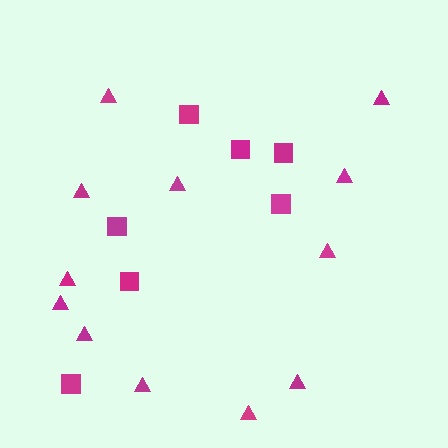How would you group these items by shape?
There are 2 groups: one group of squares (7) and one group of triangles (12).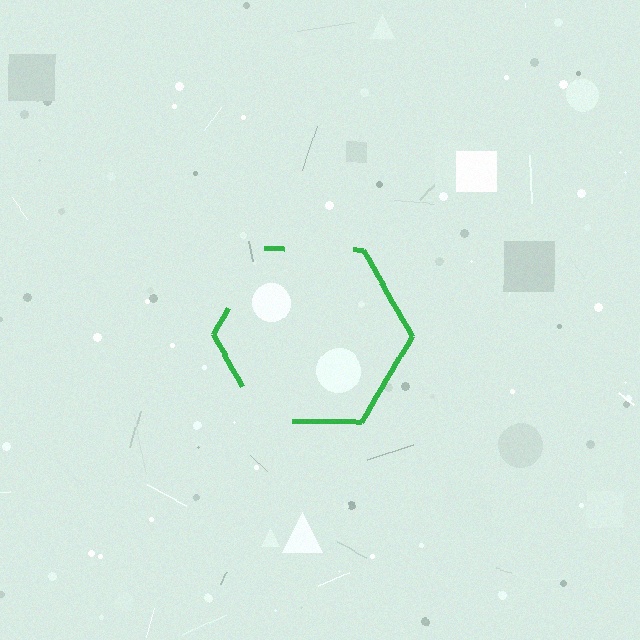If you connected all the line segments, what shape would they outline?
They would outline a hexagon.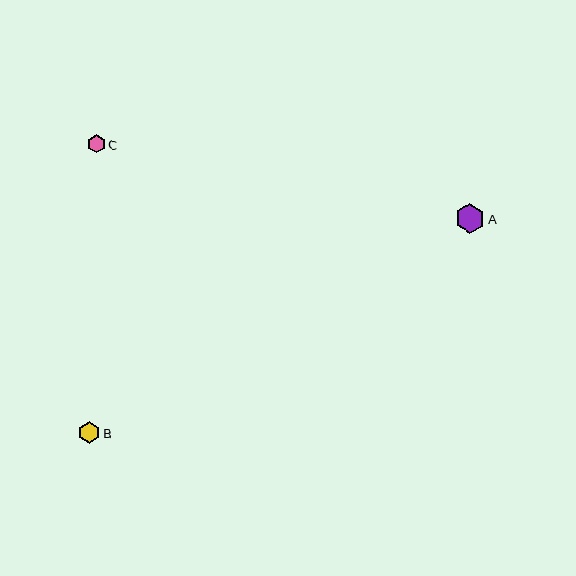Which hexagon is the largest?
Hexagon A is the largest with a size of approximately 30 pixels.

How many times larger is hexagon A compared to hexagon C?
Hexagon A is approximately 1.6 times the size of hexagon C.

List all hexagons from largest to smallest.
From largest to smallest: A, B, C.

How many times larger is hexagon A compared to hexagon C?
Hexagon A is approximately 1.6 times the size of hexagon C.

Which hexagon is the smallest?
Hexagon C is the smallest with a size of approximately 18 pixels.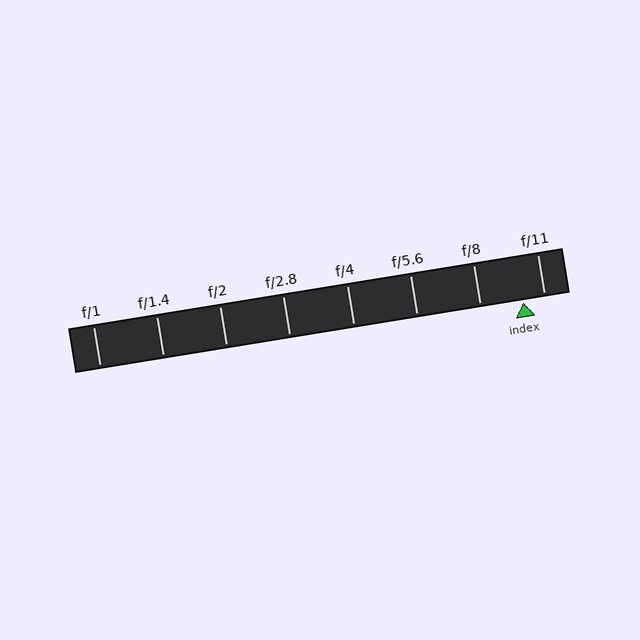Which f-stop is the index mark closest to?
The index mark is closest to f/11.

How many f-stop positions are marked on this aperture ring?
There are 8 f-stop positions marked.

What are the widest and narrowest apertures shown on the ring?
The widest aperture shown is f/1 and the narrowest is f/11.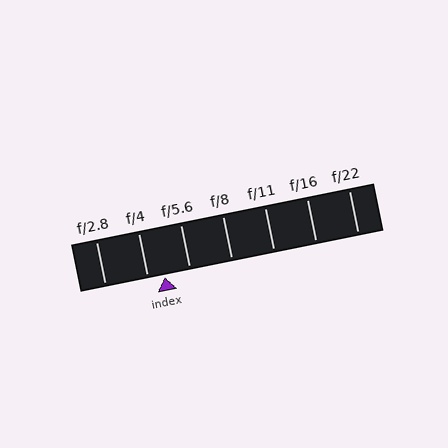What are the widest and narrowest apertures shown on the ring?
The widest aperture shown is f/2.8 and the narrowest is f/22.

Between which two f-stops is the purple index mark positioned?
The index mark is between f/4 and f/5.6.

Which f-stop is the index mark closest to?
The index mark is closest to f/4.